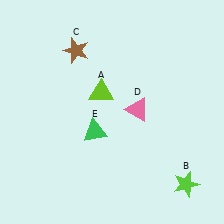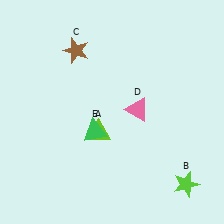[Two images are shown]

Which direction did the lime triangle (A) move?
The lime triangle (A) moved down.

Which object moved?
The lime triangle (A) moved down.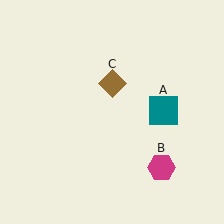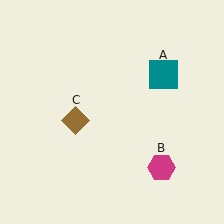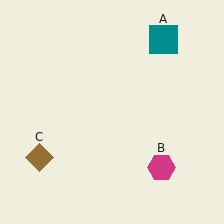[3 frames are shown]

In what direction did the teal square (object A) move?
The teal square (object A) moved up.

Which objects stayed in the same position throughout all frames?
Magenta hexagon (object B) remained stationary.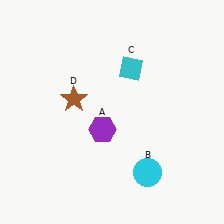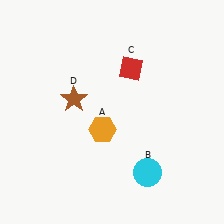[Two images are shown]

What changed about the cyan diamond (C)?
In Image 1, C is cyan. In Image 2, it changed to red.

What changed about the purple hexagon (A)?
In Image 1, A is purple. In Image 2, it changed to orange.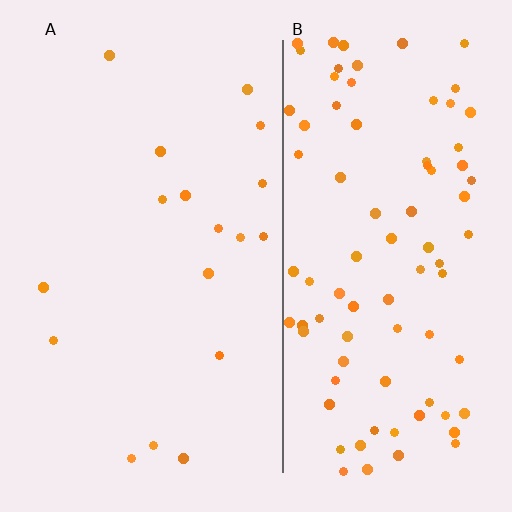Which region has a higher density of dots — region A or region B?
B (the right).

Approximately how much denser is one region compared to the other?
Approximately 5.0× — region B over region A.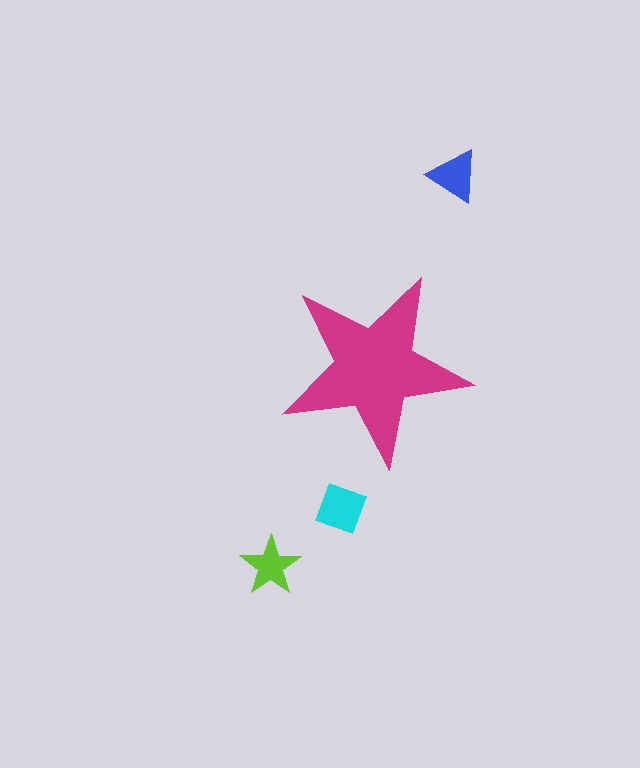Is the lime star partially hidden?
No, the lime star is fully visible.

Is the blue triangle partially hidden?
No, the blue triangle is fully visible.